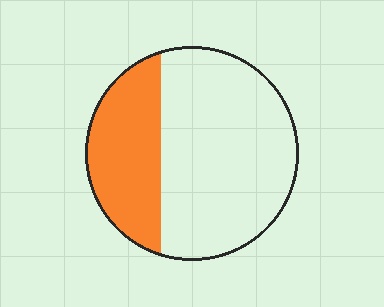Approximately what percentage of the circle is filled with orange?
Approximately 30%.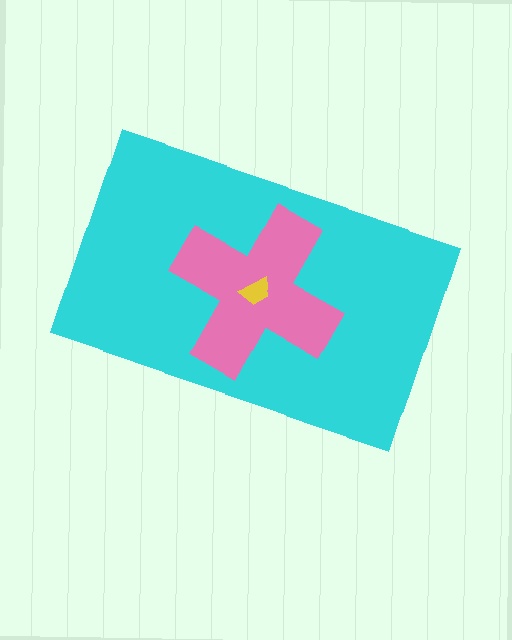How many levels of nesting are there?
3.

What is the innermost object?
The yellow trapezoid.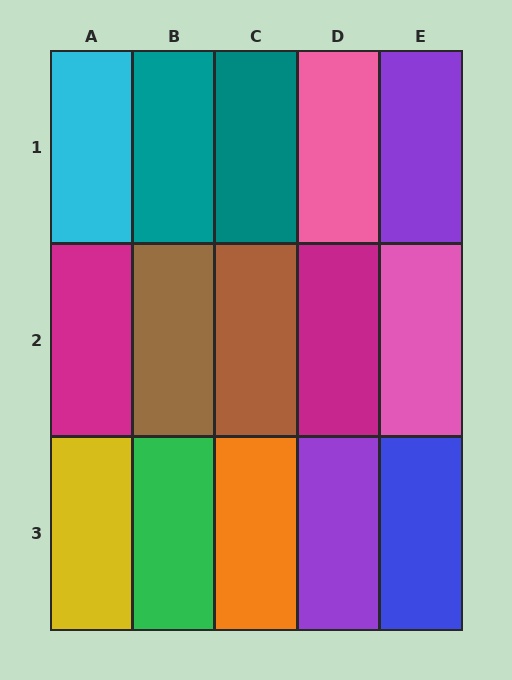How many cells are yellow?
1 cell is yellow.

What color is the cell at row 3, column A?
Yellow.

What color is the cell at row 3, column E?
Blue.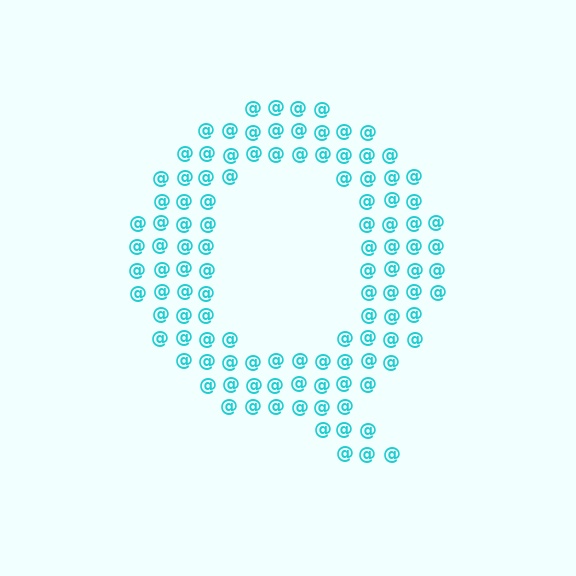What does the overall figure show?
The overall figure shows the letter Q.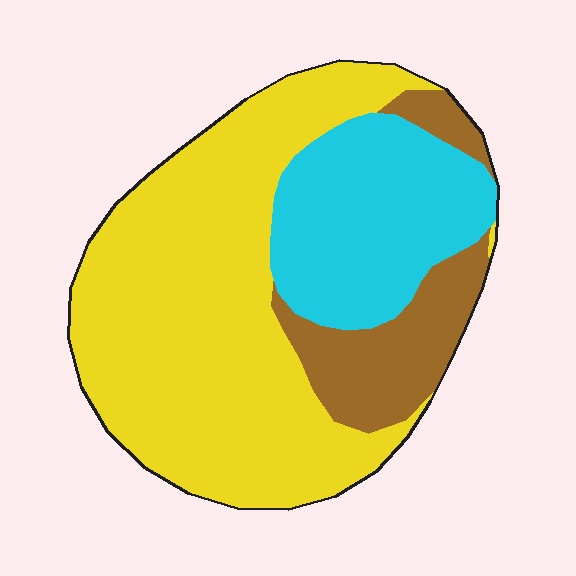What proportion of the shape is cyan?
Cyan takes up between a sixth and a third of the shape.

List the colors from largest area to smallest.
From largest to smallest: yellow, cyan, brown.